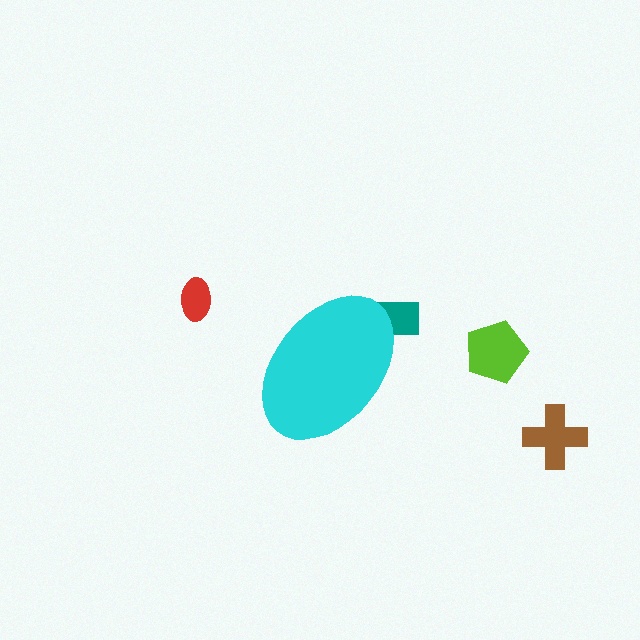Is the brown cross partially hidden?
No, the brown cross is fully visible.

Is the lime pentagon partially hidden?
No, the lime pentagon is fully visible.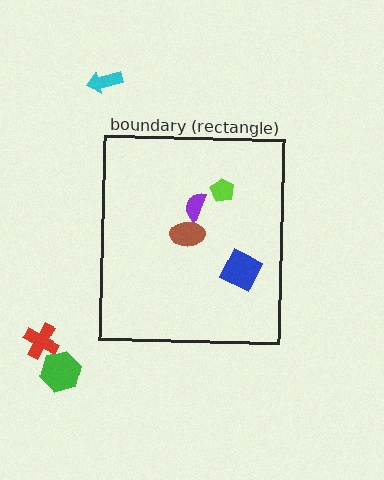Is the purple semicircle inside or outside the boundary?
Inside.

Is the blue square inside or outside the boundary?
Inside.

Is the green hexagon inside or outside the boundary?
Outside.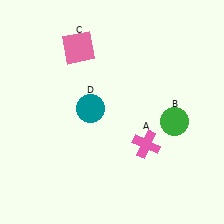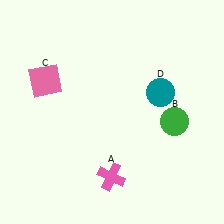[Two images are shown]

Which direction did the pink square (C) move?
The pink square (C) moved left.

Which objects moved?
The objects that moved are: the pink cross (A), the pink square (C), the teal circle (D).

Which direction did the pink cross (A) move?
The pink cross (A) moved left.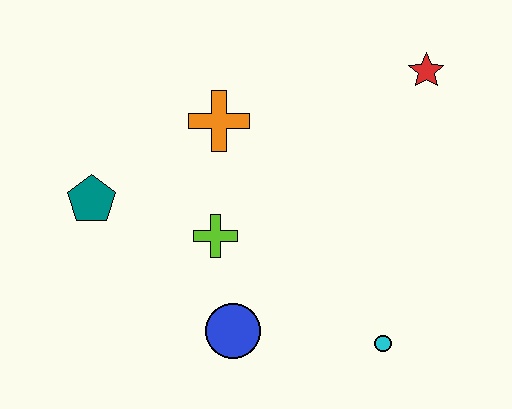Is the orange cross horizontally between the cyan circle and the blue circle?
No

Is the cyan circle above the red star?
No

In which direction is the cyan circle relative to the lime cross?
The cyan circle is to the right of the lime cross.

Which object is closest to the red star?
The orange cross is closest to the red star.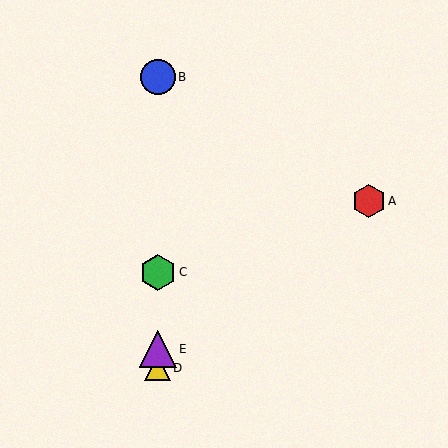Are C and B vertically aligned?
Yes, both are at x≈158.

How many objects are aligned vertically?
4 objects (B, C, D, E) are aligned vertically.